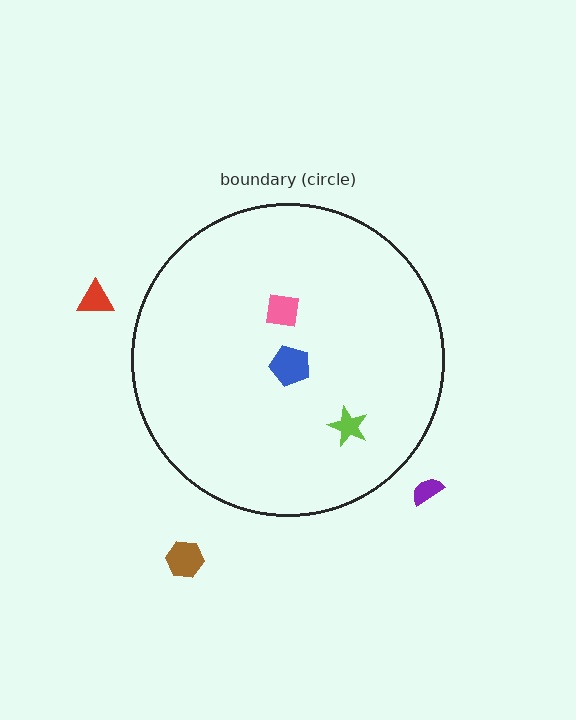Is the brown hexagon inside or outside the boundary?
Outside.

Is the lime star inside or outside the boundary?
Inside.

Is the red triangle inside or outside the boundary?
Outside.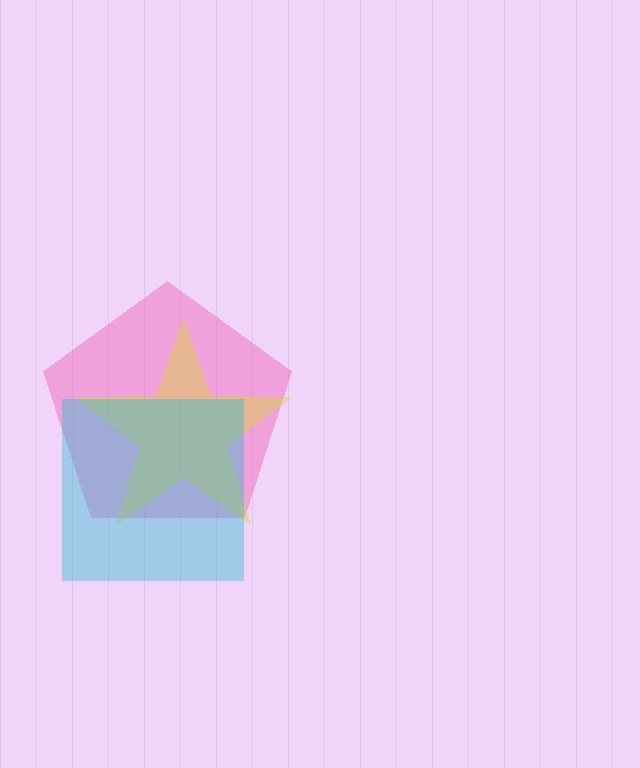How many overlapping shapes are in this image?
There are 3 overlapping shapes in the image.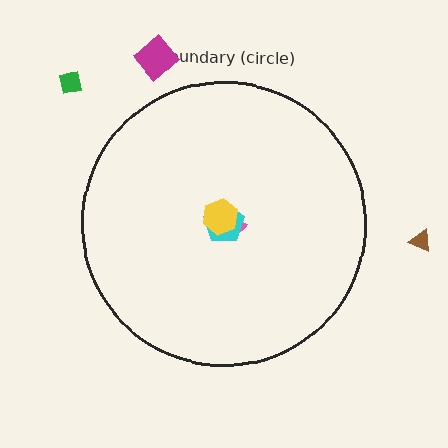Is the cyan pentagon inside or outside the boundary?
Inside.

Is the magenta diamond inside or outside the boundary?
Outside.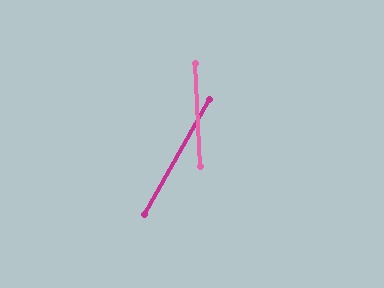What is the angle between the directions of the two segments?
Approximately 32 degrees.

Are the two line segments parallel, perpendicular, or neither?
Neither parallel nor perpendicular — they differ by about 32°.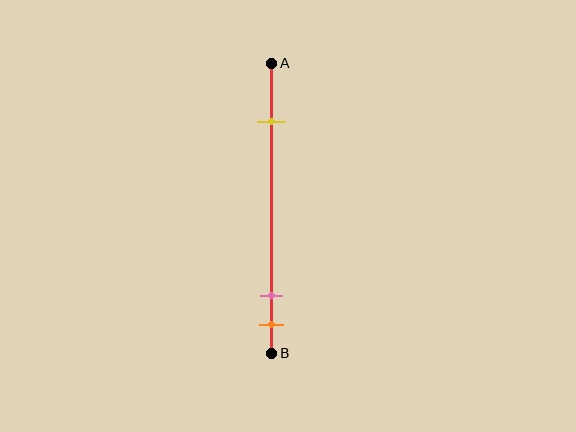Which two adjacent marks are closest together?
The pink and orange marks are the closest adjacent pair.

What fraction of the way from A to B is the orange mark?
The orange mark is approximately 90% (0.9) of the way from A to B.